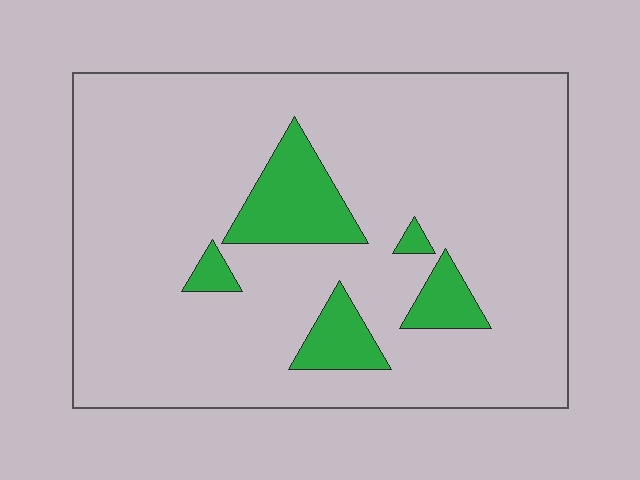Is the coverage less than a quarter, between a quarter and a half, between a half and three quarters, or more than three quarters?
Less than a quarter.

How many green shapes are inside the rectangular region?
5.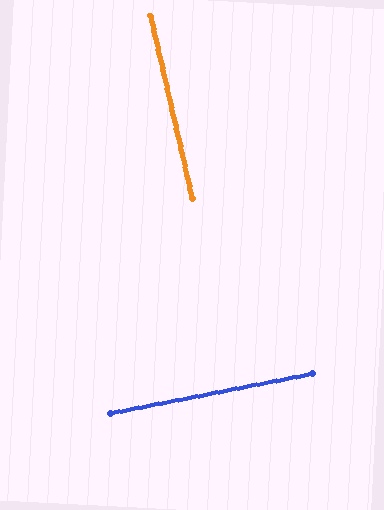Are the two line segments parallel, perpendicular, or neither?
Perpendicular — they meet at approximately 88°.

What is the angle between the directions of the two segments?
Approximately 88 degrees.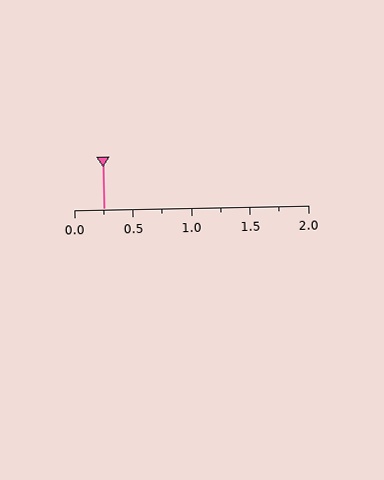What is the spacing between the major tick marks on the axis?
The major ticks are spaced 0.5 apart.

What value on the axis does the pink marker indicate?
The marker indicates approximately 0.25.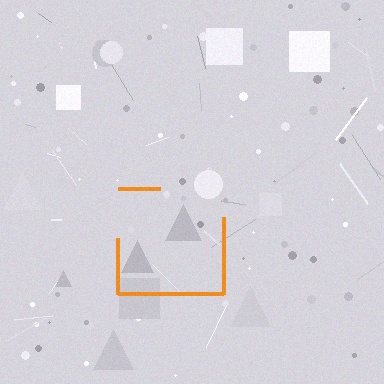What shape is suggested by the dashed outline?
The dashed outline suggests a square.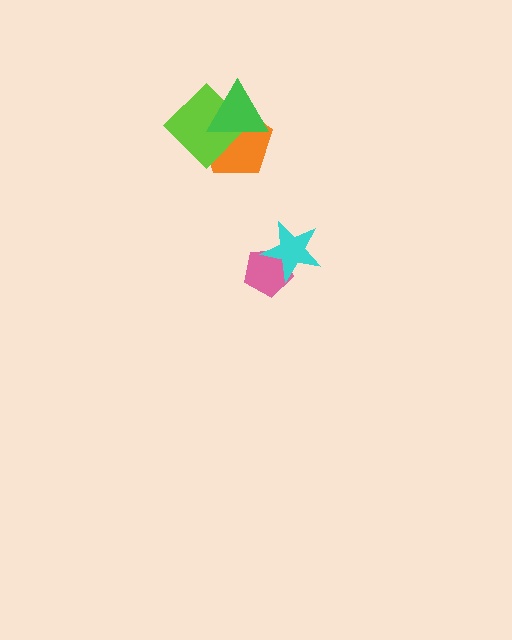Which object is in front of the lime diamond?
The green triangle is in front of the lime diamond.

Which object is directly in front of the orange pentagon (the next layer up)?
The lime diamond is directly in front of the orange pentagon.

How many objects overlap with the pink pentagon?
1 object overlaps with the pink pentagon.